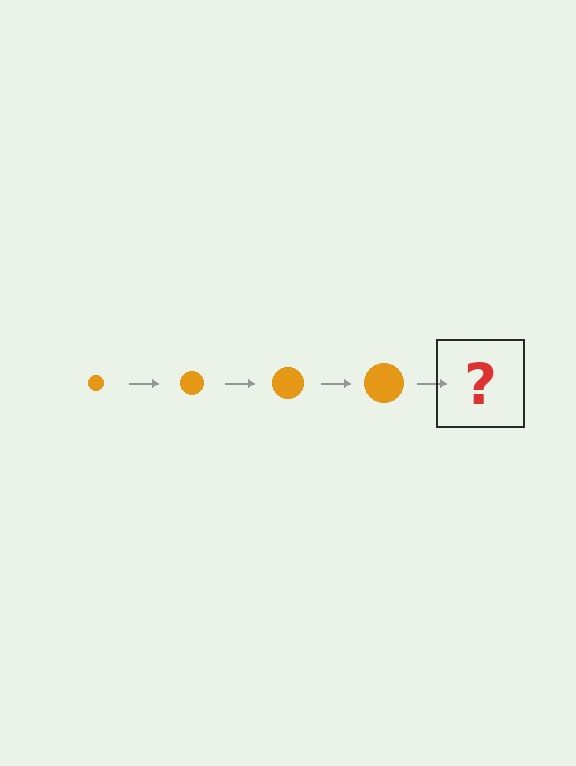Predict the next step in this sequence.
The next step is an orange circle, larger than the previous one.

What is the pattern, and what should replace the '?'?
The pattern is that the circle gets progressively larger each step. The '?' should be an orange circle, larger than the previous one.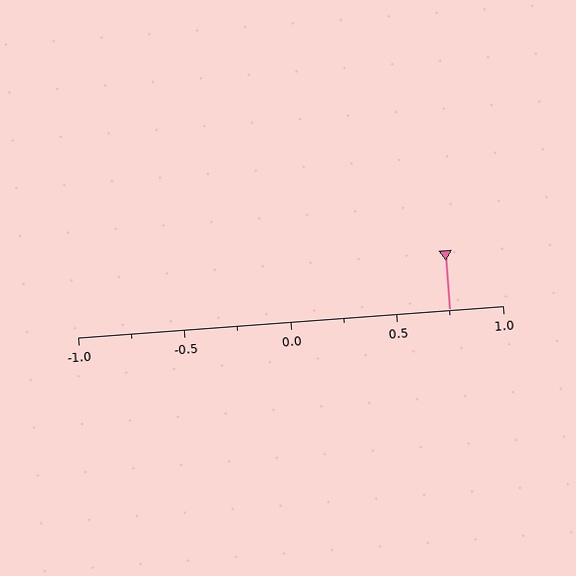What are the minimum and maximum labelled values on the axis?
The axis runs from -1.0 to 1.0.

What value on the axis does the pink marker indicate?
The marker indicates approximately 0.75.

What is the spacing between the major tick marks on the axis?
The major ticks are spaced 0.5 apart.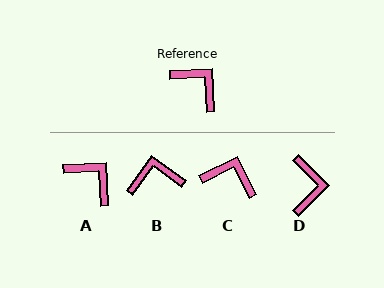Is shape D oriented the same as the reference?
No, it is off by about 48 degrees.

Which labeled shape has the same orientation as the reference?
A.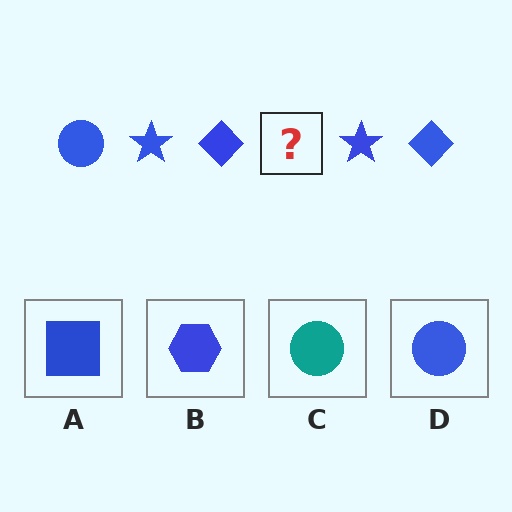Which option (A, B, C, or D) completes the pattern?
D.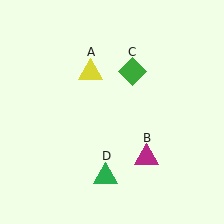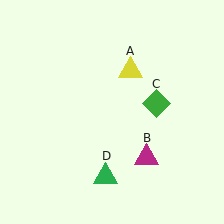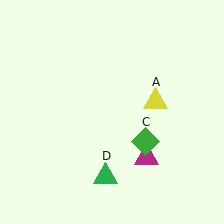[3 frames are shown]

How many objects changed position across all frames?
2 objects changed position: yellow triangle (object A), green diamond (object C).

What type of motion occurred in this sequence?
The yellow triangle (object A), green diamond (object C) rotated clockwise around the center of the scene.